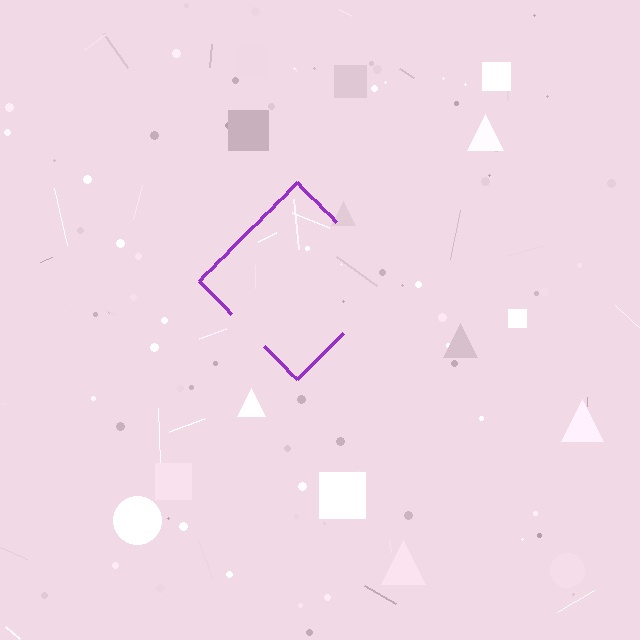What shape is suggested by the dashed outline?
The dashed outline suggests a diamond.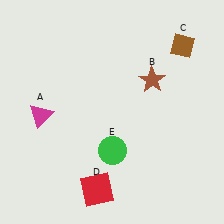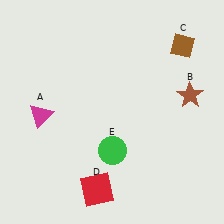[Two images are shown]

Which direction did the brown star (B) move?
The brown star (B) moved right.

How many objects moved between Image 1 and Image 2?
1 object moved between the two images.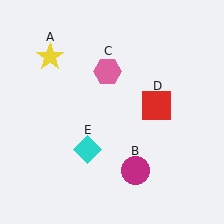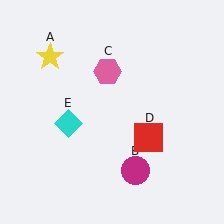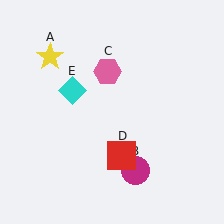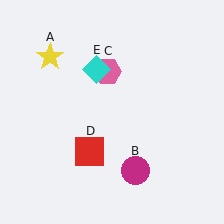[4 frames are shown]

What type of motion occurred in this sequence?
The red square (object D), cyan diamond (object E) rotated clockwise around the center of the scene.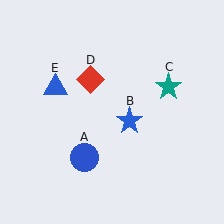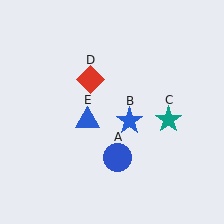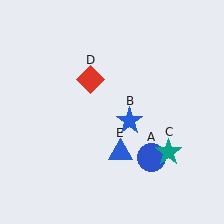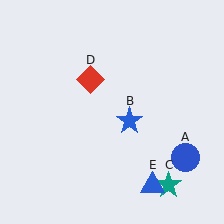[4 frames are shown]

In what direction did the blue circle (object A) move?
The blue circle (object A) moved right.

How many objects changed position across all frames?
3 objects changed position: blue circle (object A), teal star (object C), blue triangle (object E).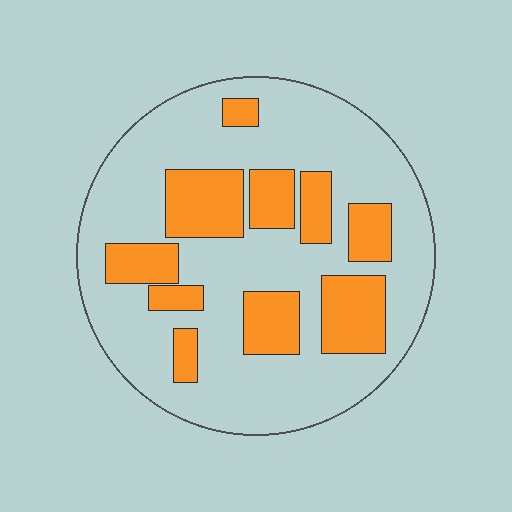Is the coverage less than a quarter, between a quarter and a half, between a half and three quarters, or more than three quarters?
Between a quarter and a half.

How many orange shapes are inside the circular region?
10.